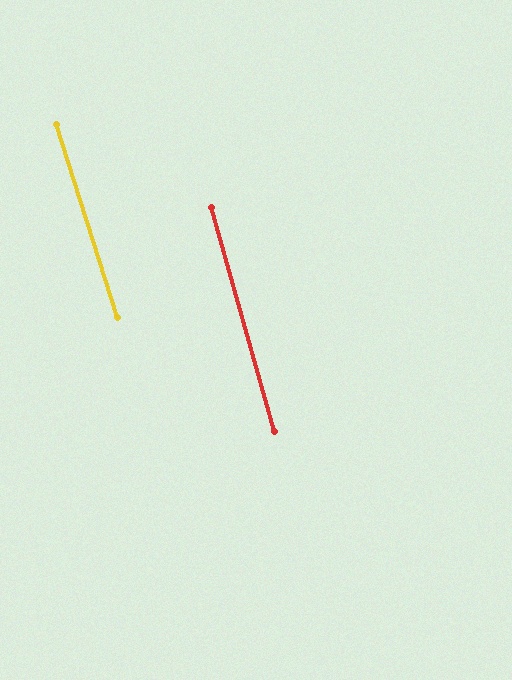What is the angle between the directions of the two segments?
Approximately 2 degrees.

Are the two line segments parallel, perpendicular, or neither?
Parallel — their directions differ by only 1.6°.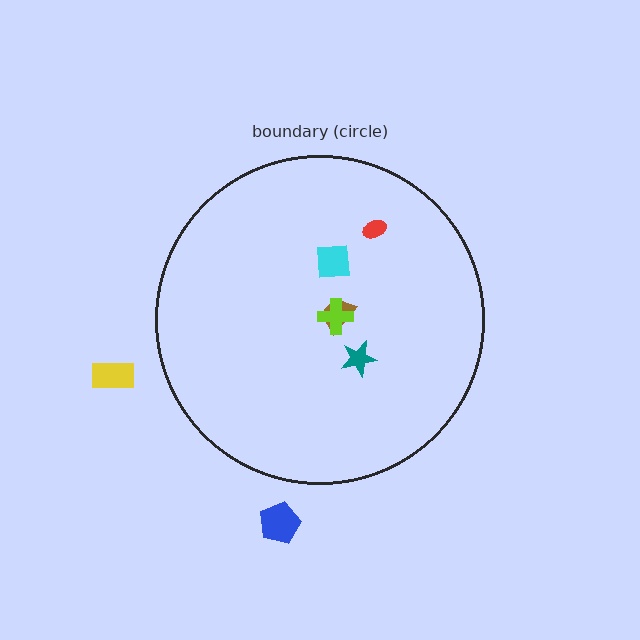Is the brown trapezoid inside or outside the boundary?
Inside.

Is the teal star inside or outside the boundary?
Inside.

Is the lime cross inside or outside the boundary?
Inside.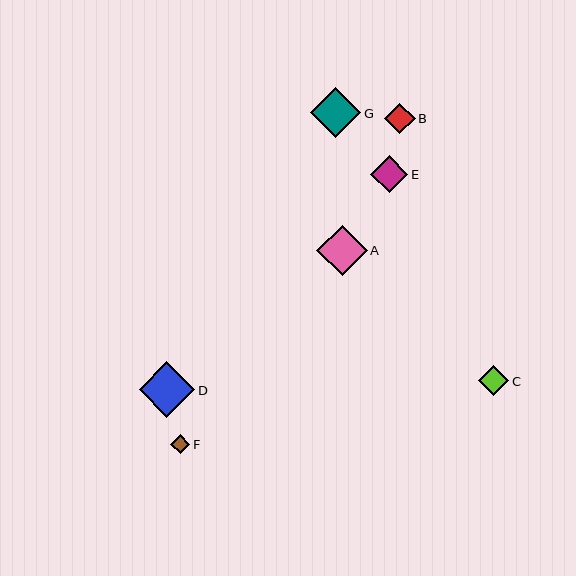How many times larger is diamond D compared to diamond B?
Diamond D is approximately 1.8 times the size of diamond B.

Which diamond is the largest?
Diamond D is the largest with a size of approximately 55 pixels.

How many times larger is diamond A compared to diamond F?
Diamond A is approximately 2.6 times the size of diamond F.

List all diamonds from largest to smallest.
From largest to smallest: D, A, G, E, C, B, F.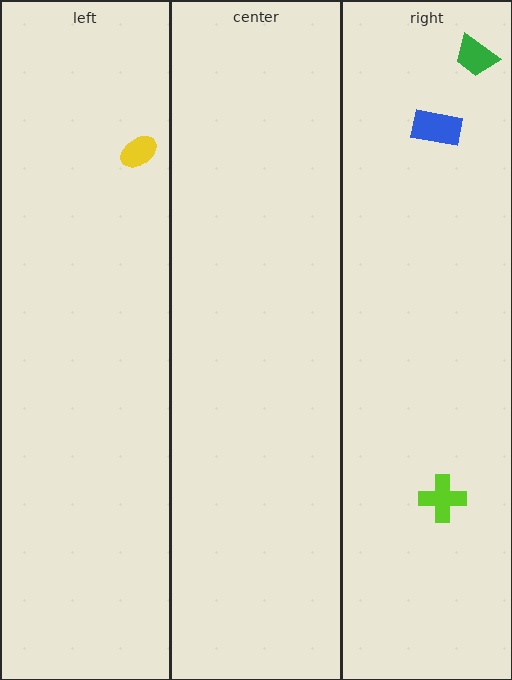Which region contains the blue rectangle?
The right region.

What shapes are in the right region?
The green trapezoid, the lime cross, the blue rectangle.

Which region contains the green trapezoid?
The right region.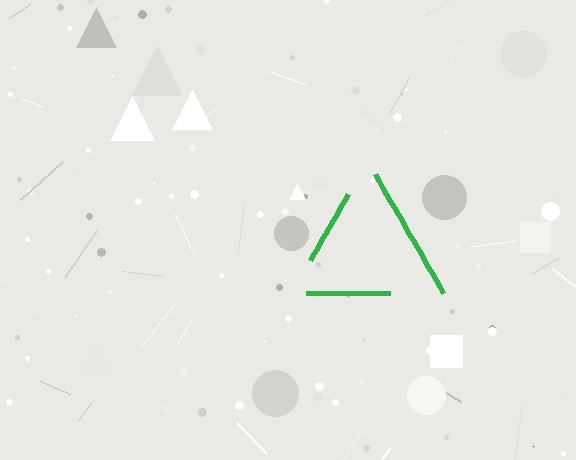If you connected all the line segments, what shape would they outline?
They would outline a triangle.